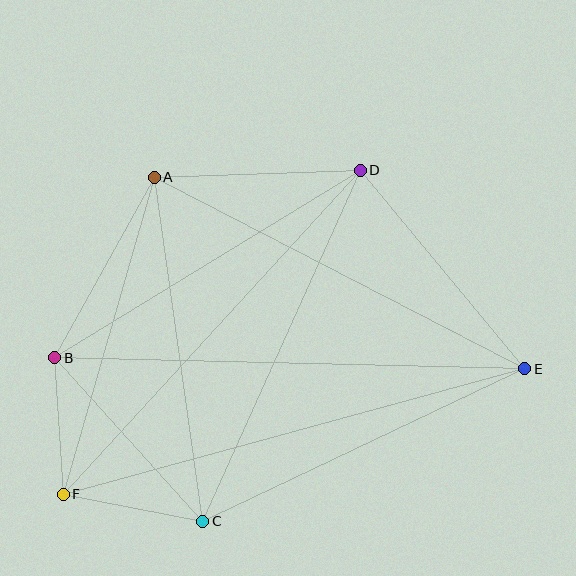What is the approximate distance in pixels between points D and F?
The distance between D and F is approximately 440 pixels.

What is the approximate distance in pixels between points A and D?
The distance between A and D is approximately 206 pixels.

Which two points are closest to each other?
Points B and F are closest to each other.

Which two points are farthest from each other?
Points E and F are farthest from each other.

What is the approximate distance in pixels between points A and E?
The distance between A and E is approximately 417 pixels.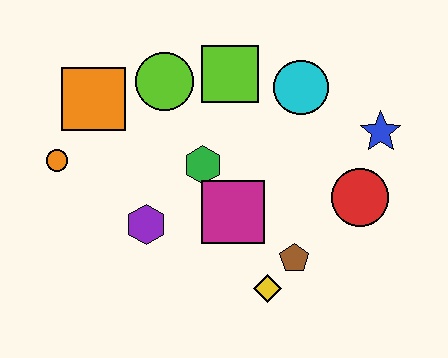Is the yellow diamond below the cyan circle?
Yes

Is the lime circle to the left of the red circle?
Yes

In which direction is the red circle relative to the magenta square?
The red circle is to the right of the magenta square.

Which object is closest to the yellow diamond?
The brown pentagon is closest to the yellow diamond.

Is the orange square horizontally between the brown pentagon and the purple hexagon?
No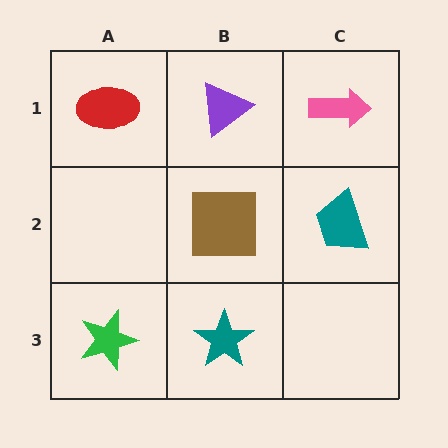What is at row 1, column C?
A pink arrow.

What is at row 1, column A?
A red ellipse.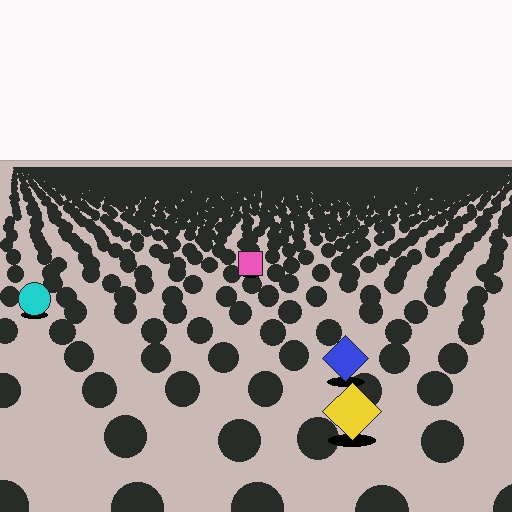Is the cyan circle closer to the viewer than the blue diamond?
No. The blue diamond is closer — you can tell from the texture gradient: the ground texture is coarser near it.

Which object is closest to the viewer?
The yellow diamond is closest. The texture marks near it are larger and more spread out.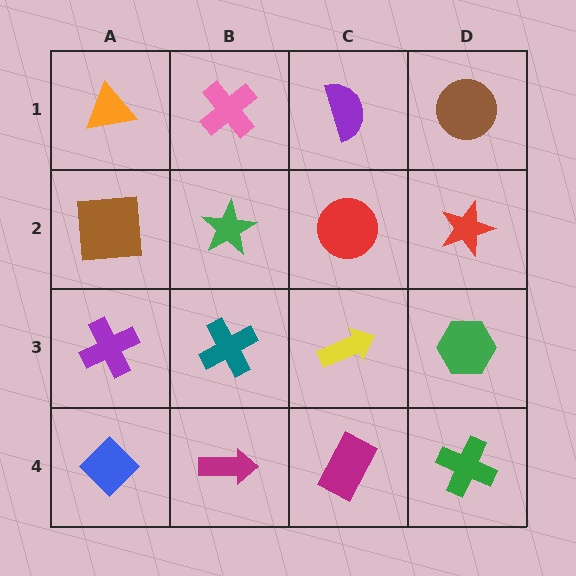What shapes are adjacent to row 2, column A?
An orange triangle (row 1, column A), a purple cross (row 3, column A), a green star (row 2, column B).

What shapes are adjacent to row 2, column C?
A purple semicircle (row 1, column C), a yellow arrow (row 3, column C), a green star (row 2, column B), a red star (row 2, column D).